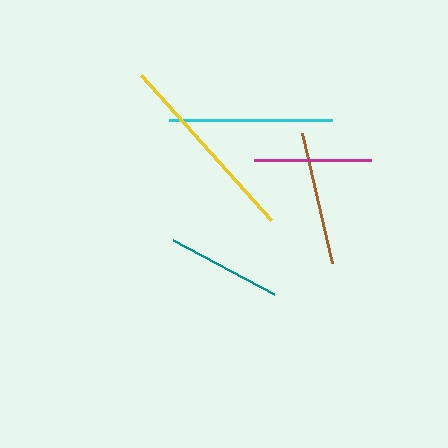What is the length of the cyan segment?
The cyan segment is approximately 163 pixels long.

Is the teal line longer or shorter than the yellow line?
The yellow line is longer than the teal line.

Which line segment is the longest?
The yellow line is the longest at approximately 195 pixels.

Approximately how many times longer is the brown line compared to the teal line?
The brown line is approximately 1.2 times the length of the teal line.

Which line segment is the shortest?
The teal line is the shortest at approximately 115 pixels.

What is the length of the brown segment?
The brown segment is approximately 134 pixels long.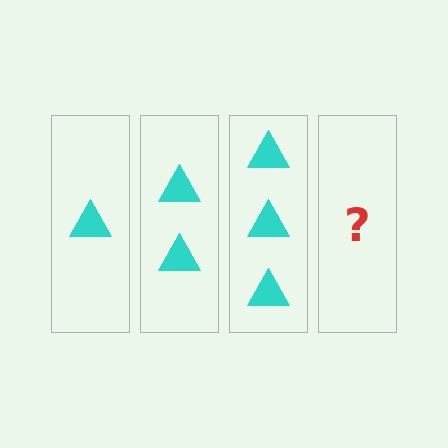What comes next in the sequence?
The next element should be 4 triangles.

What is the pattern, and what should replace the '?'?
The pattern is that each step adds one more triangle. The '?' should be 4 triangles.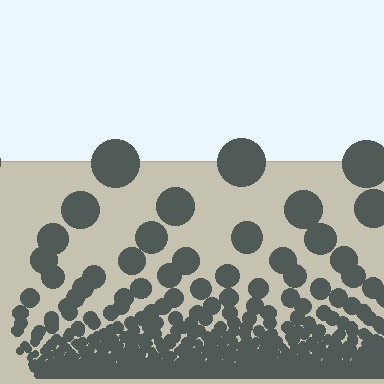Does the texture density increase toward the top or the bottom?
Density increases toward the bottom.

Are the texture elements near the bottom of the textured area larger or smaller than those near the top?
Smaller. The gradient is inverted — elements near the bottom are smaller and denser.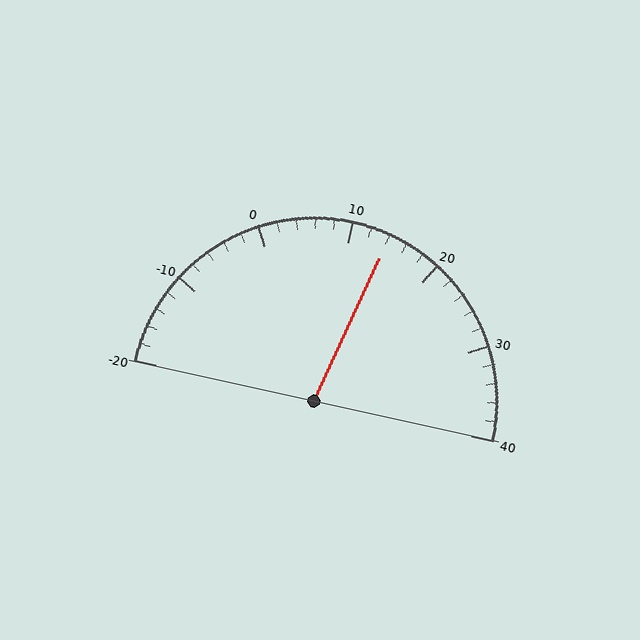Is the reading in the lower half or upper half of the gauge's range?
The reading is in the upper half of the range (-20 to 40).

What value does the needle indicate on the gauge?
The needle indicates approximately 14.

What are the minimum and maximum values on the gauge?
The gauge ranges from -20 to 40.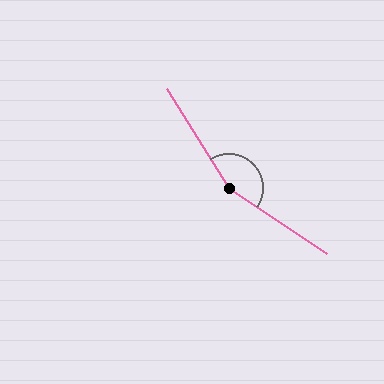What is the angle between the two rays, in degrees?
Approximately 156 degrees.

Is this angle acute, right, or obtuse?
It is obtuse.